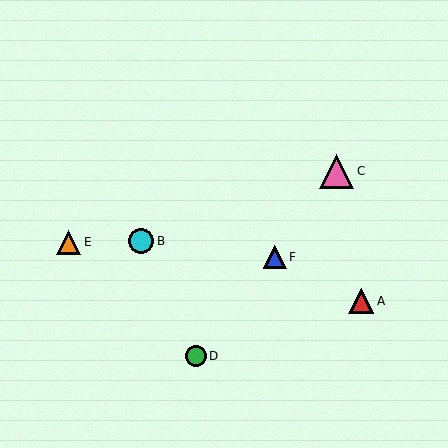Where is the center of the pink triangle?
The center of the pink triangle is at (337, 171).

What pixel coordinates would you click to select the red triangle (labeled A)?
Click at (361, 301) to select the red triangle A.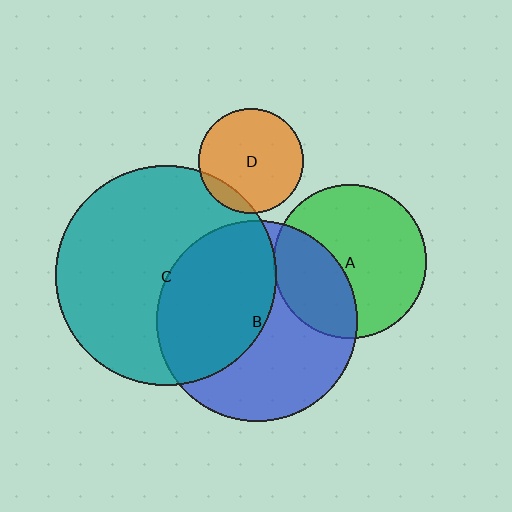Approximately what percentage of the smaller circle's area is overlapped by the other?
Approximately 5%.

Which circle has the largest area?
Circle C (teal).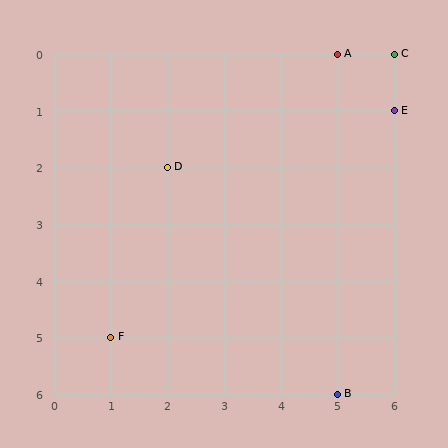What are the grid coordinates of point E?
Point E is at grid coordinates (6, 1).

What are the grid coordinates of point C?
Point C is at grid coordinates (6, 0).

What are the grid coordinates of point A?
Point A is at grid coordinates (5, 0).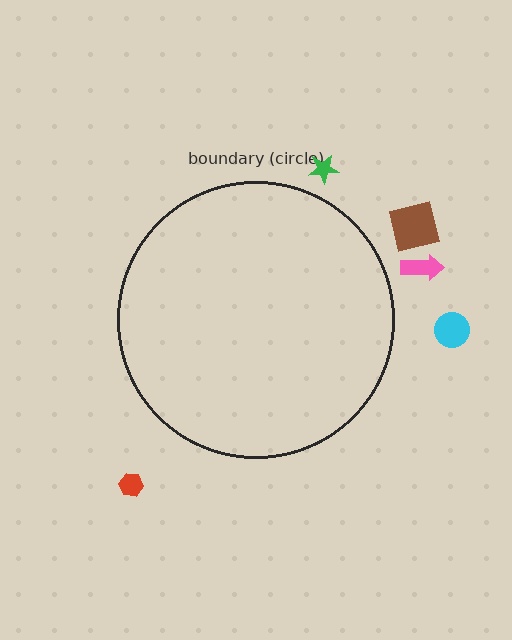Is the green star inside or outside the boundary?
Outside.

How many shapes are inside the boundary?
0 inside, 5 outside.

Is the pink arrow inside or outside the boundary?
Outside.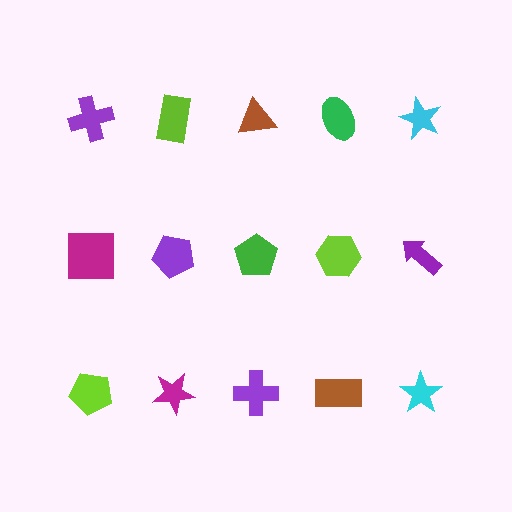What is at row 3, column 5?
A cyan star.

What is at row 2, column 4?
A lime hexagon.